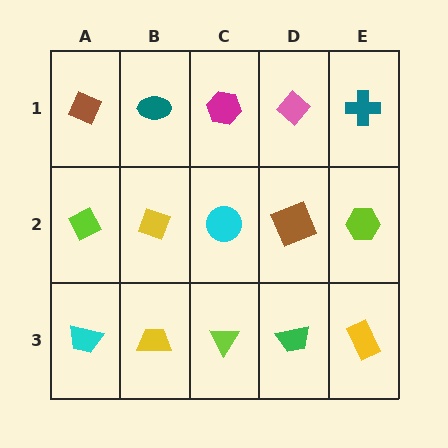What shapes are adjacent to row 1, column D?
A brown square (row 2, column D), a magenta hexagon (row 1, column C), a teal cross (row 1, column E).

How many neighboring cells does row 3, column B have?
3.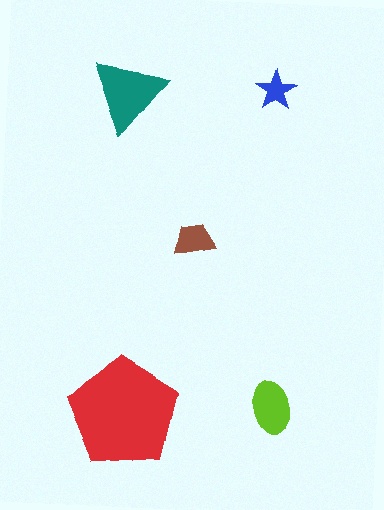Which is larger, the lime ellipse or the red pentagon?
The red pentagon.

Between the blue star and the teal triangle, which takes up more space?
The teal triangle.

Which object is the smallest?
The blue star.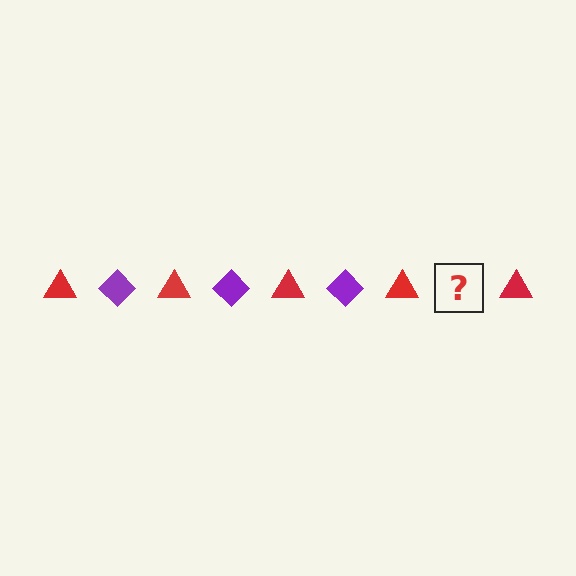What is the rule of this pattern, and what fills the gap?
The rule is that the pattern alternates between red triangle and purple diamond. The gap should be filled with a purple diamond.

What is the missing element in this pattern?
The missing element is a purple diamond.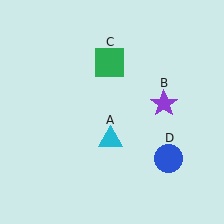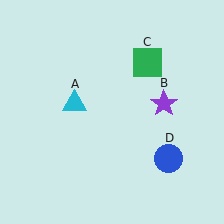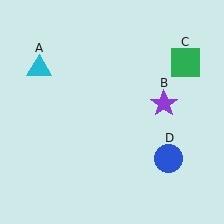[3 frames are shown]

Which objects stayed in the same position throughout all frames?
Purple star (object B) and blue circle (object D) remained stationary.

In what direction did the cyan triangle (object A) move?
The cyan triangle (object A) moved up and to the left.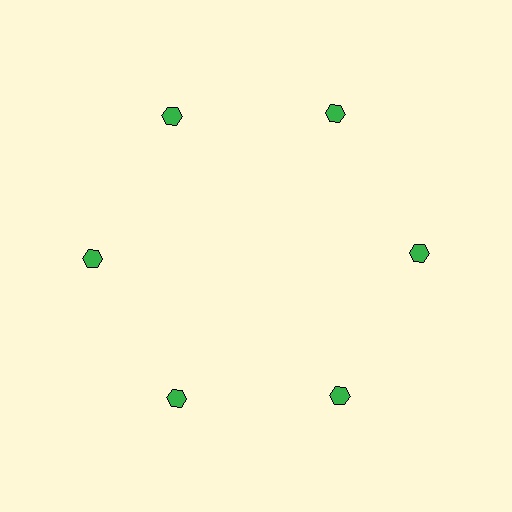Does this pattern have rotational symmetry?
Yes, this pattern has 6-fold rotational symmetry. It looks the same after rotating 60 degrees around the center.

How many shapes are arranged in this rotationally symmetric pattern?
There are 6 shapes, arranged in 6 groups of 1.